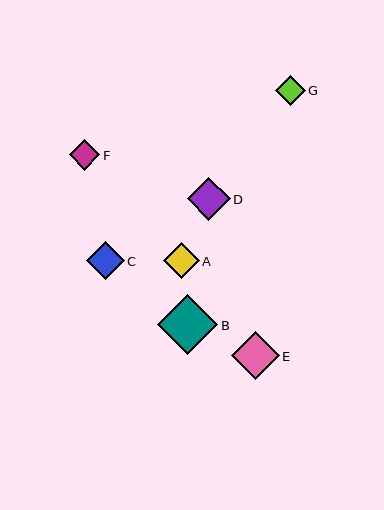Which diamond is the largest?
Diamond B is the largest with a size of approximately 60 pixels.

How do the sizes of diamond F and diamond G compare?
Diamond F and diamond G are approximately the same size.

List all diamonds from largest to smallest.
From largest to smallest: B, E, D, C, A, F, G.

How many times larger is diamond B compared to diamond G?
Diamond B is approximately 2.0 times the size of diamond G.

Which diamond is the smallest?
Diamond G is the smallest with a size of approximately 30 pixels.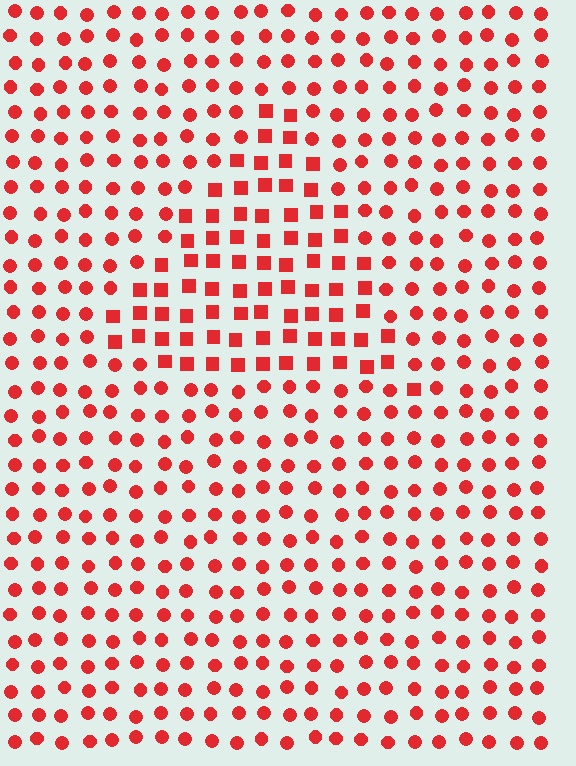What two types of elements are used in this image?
The image uses squares inside the triangle region and circles outside it.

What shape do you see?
I see a triangle.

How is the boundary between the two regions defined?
The boundary is defined by a change in element shape: squares inside vs. circles outside. All elements share the same color and spacing.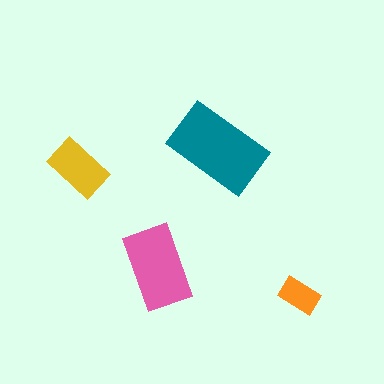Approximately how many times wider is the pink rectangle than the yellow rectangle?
About 1.5 times wider.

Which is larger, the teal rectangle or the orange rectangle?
The teal one.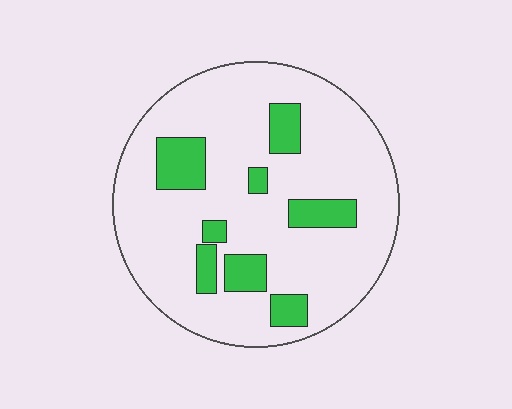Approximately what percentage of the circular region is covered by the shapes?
Approximately 15%.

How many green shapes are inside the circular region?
8.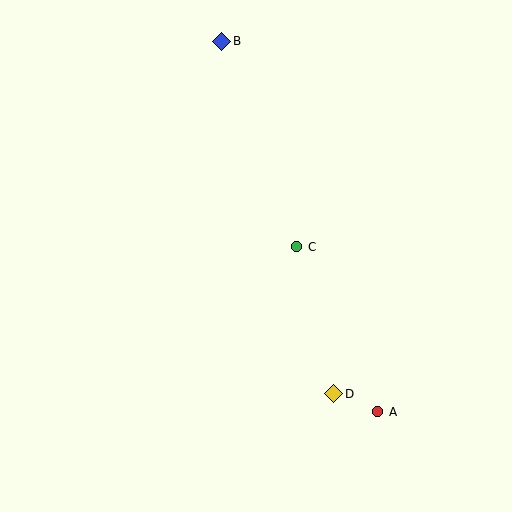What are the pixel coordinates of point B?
Point B is at (222, 41).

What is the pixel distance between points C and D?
The distance between C and D is 152 pixels.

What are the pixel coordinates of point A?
Point A is at (378, 412).